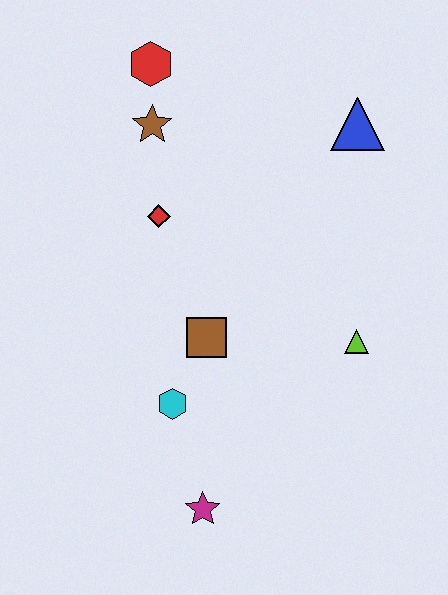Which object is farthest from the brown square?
The red hexagon is farthest from the brown square.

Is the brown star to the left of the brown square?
Yes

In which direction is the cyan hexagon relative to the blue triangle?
The cyan hexagon is below the blue triangle.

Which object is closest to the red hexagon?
The brown star is closest to the red hexagon.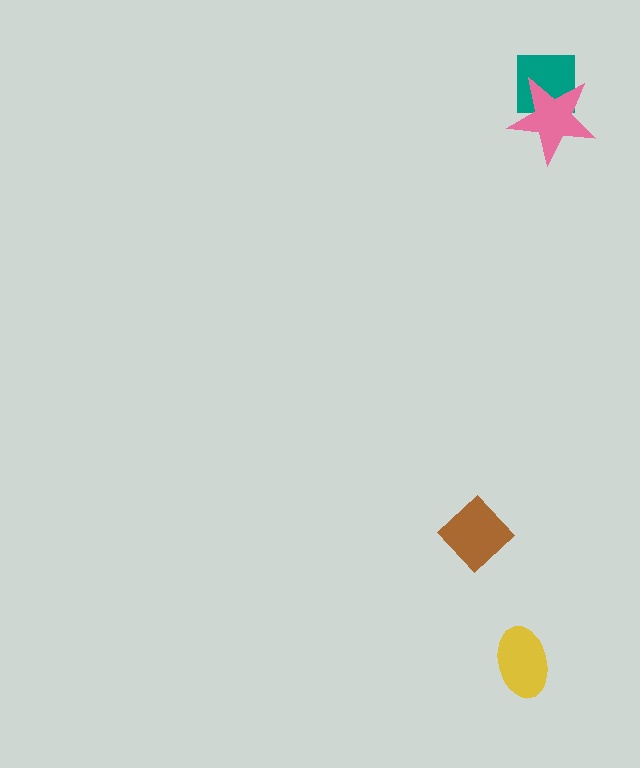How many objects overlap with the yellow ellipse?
0 objects overlap with the yellow ellipse.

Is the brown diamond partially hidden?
No, no other shape covers it.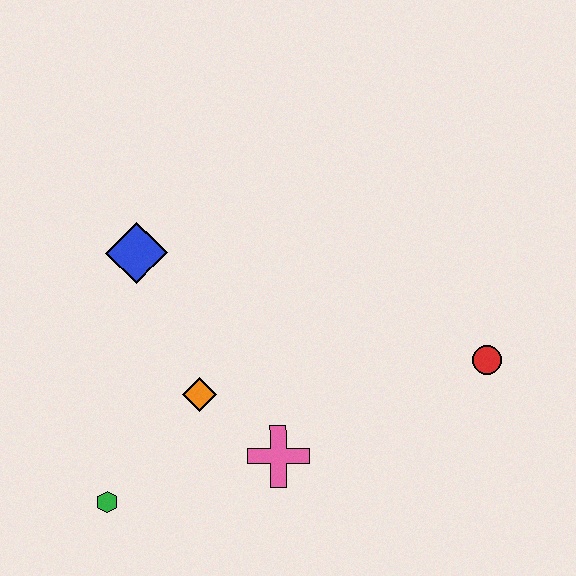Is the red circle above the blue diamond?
No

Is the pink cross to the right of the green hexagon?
Yes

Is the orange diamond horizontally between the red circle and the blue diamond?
Yes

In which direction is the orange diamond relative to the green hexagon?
The orange diamond is above the green hexagon.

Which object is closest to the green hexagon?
The orange diamond is closest to the green hexagon.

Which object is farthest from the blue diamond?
The red circle is farthest from the blue diamond.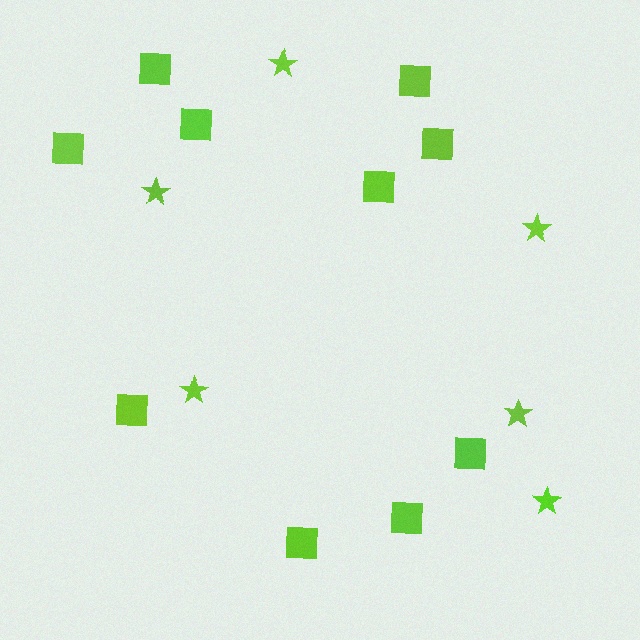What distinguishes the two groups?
There are 2 groups: one group of stars (6) and one group of squares (10).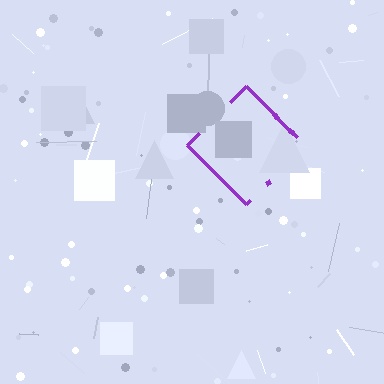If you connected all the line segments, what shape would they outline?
They would outline a diamond.